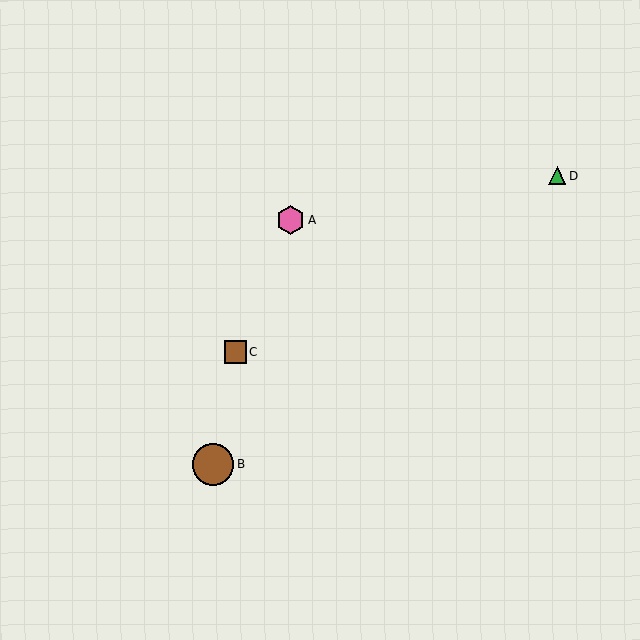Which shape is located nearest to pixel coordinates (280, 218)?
The pink hexagon (labeled A) at (291, 220) is nearest to that location.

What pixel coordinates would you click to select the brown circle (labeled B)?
Click at (213, 465) to select the brown circle B.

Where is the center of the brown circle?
The center of the brown circle is at (213, 465).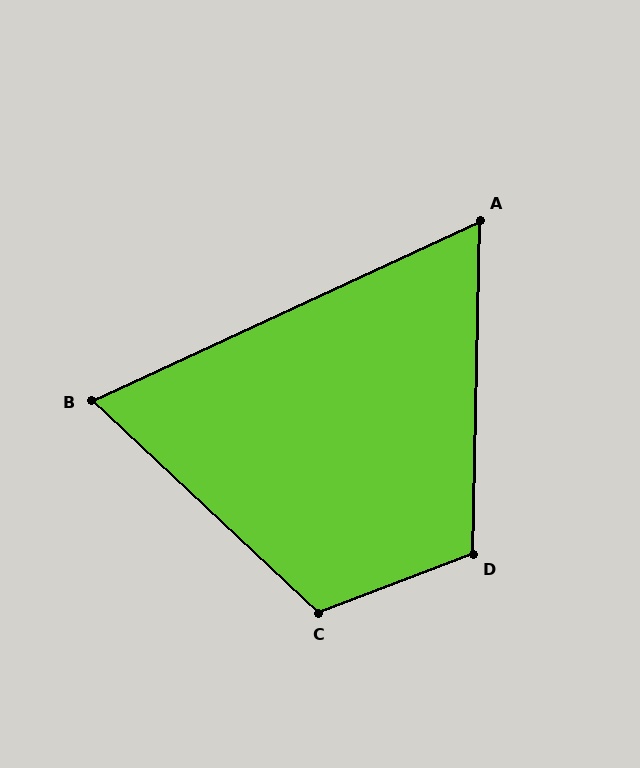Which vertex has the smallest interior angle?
A, at approximately 64 degrees.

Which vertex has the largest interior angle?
C, at approximately 116 degrees.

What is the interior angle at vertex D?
Approximately 112 degrees (obtuse).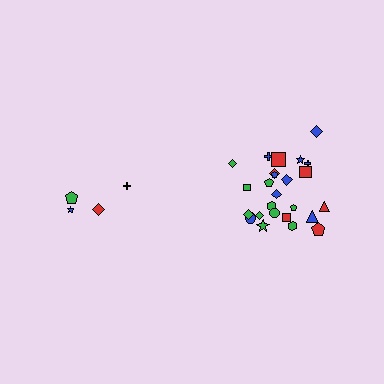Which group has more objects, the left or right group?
The right group.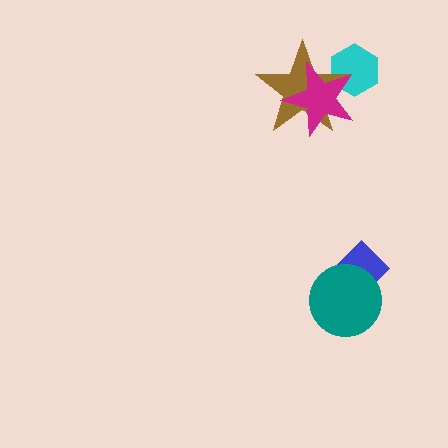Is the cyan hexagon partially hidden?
Yes, it is partially covered by another shape.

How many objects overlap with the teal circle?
1 object overlaps with the teal circle.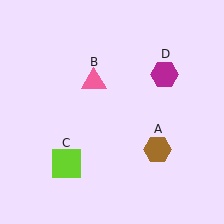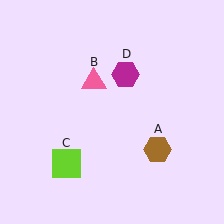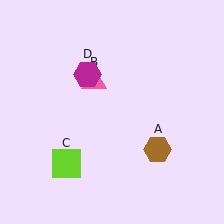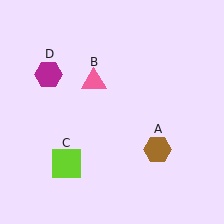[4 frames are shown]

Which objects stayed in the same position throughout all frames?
Brown hexagon (object A) and pink triangle (object B) and lime square (object C) remained stationary.